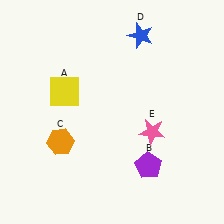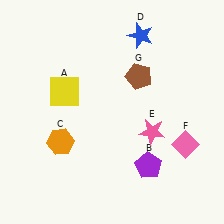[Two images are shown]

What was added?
A pink diamond (F), a brown pentagon (G) were added in Image 2.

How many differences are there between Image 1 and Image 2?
There are 2 differences between the two images.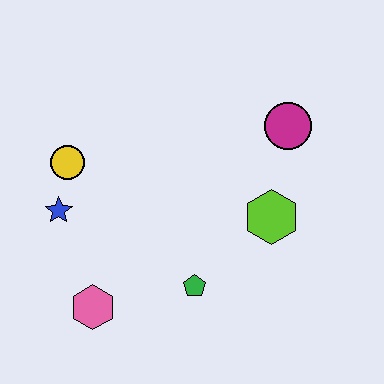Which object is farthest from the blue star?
The magenta circle is farthest from the blue star.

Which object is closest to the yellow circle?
The blue star is closest to the yellow circle.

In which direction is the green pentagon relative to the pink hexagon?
The green pentagon is to the right of the pink hexagon.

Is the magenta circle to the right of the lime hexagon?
Yes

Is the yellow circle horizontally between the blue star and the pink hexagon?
Yes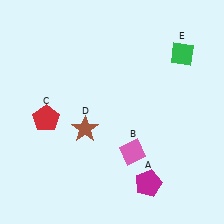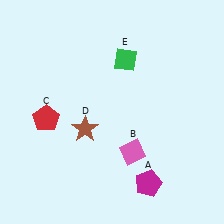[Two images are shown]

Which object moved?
The green diamond (E) moved left.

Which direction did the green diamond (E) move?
The green diamond (E) moved left.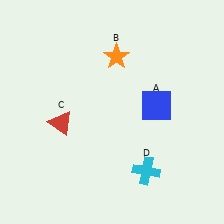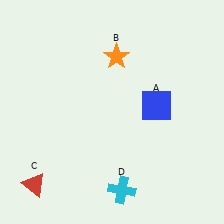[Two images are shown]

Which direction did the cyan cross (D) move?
The cyan cross (D) moved left.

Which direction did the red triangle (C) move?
The red triangle (C) moved down.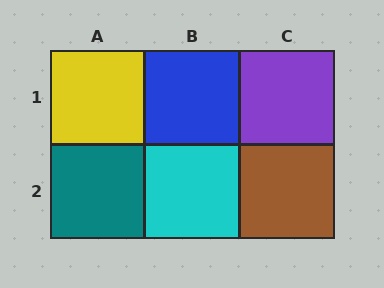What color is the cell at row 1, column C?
Purple.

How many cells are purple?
1 cell is purple.